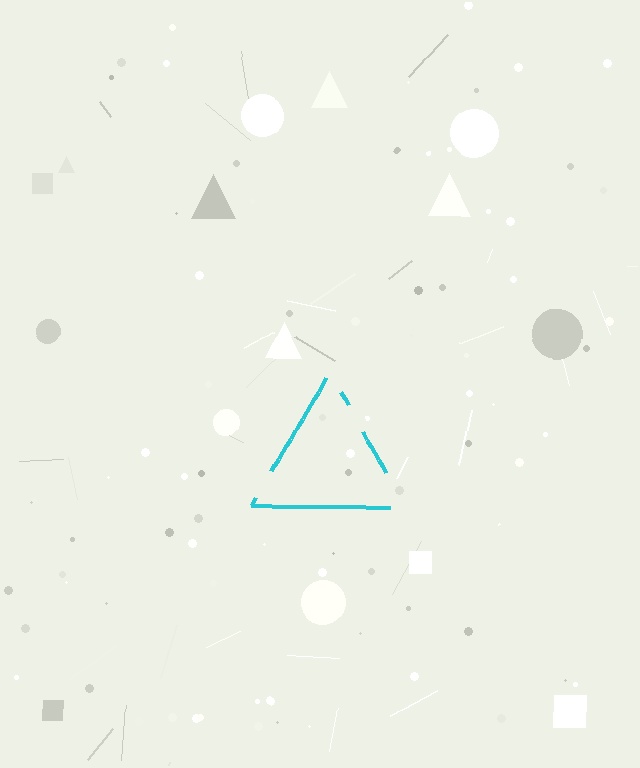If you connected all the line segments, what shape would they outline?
They would outline a triangle.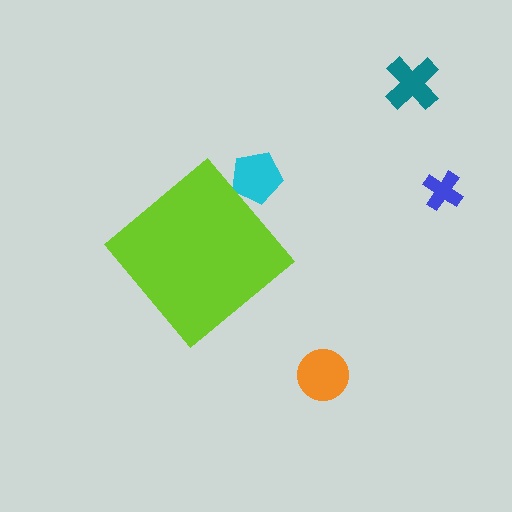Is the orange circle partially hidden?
No, the orange circle is fully visible.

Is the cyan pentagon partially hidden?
Yes, the cyan pentagon is partially hidden behind the lime diamond.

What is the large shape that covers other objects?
A lime diamond.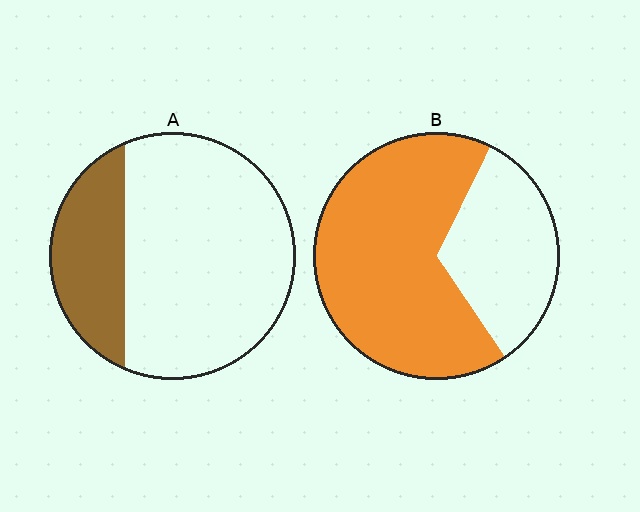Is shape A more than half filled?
No.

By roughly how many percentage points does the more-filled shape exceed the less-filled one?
By roughly 40 percentage points (B over A).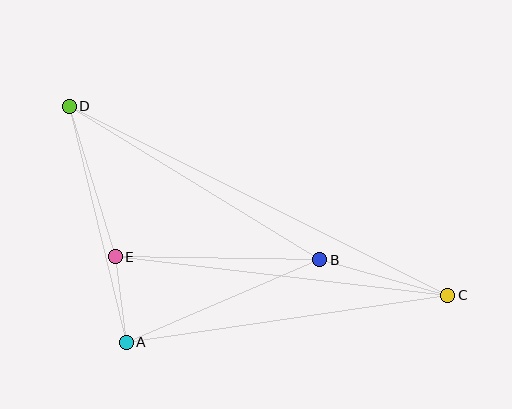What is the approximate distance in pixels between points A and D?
The distance between A and D is approximately 243 pixels.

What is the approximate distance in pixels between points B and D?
The distance between B and D is approximately 294 pixels.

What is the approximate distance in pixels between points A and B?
The distance between A and B is approximately 210 pixels.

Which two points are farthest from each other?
Points C and D are farthest from each other.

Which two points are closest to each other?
Points A and E are closest to each other.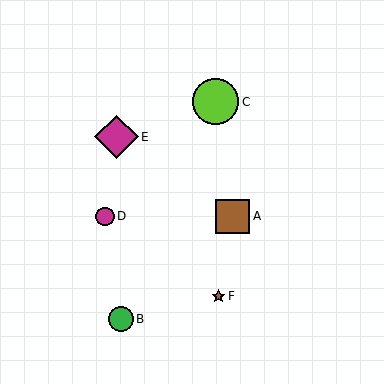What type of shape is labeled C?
Shape C is a lime circle.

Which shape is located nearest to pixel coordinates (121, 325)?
The green circle (labeled B) at (121, 319) is nearest to that location.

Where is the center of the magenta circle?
The center of the magenta circle is at (105, 216).